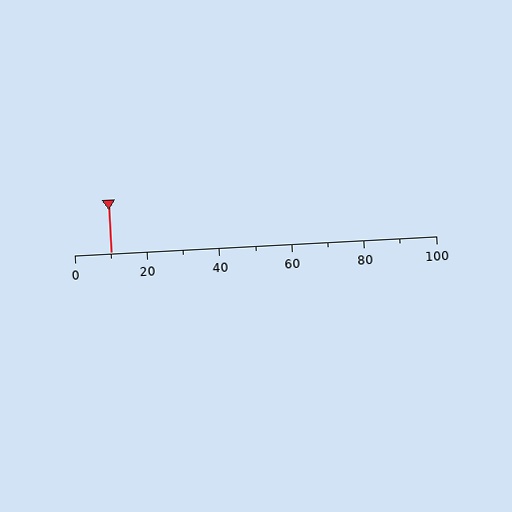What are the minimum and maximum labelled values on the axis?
The axis runs from 0 to 100.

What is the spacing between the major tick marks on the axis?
The major ticks are spaced 20 apart.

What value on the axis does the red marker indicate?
The marker indicates approximately 10.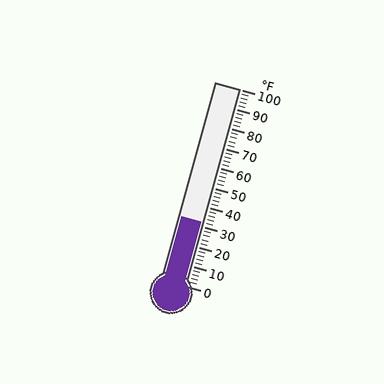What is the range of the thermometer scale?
The thermometer scale ranges from 0°F to 100°F.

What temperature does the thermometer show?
The thermometer shows approximately 32°F.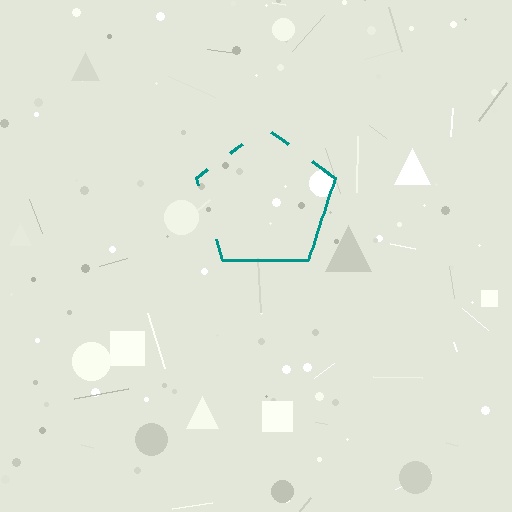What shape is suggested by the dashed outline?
The dashed outline suggests a pentagon.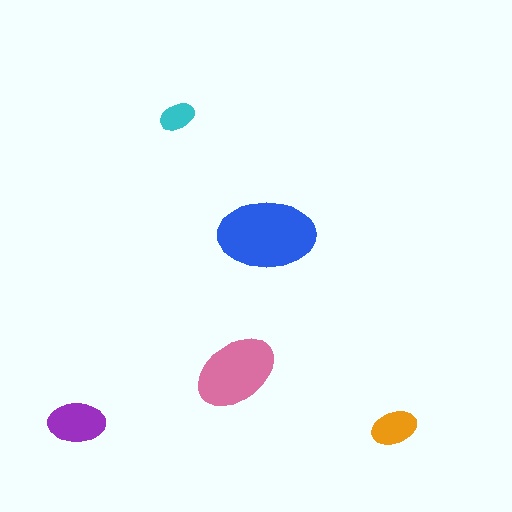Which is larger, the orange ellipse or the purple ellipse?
The purple one.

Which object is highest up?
The cyan ellipse is topmost.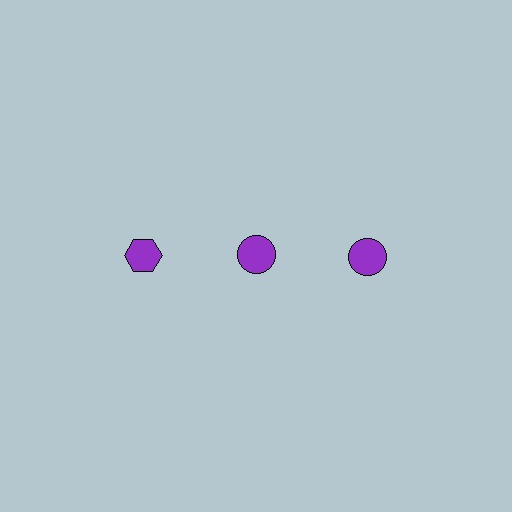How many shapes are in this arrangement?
There are 3 shapes arranged in a grid pattern.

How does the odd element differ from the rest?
It has a different shape: hexagon instead of circle.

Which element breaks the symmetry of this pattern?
The purple hexagon in the top row, leftmost column breaks the symmetry. All other shapes are purple circles.